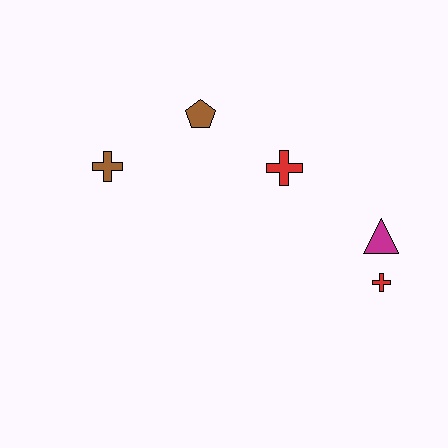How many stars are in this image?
There are no stars.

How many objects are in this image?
There are 5 objects.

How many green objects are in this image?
There are no green objects.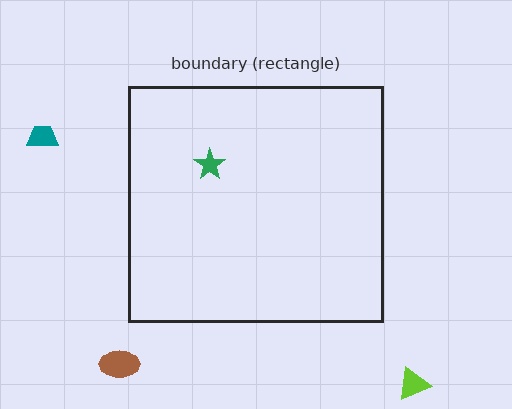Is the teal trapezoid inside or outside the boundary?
Outside.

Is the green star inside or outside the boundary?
Inside.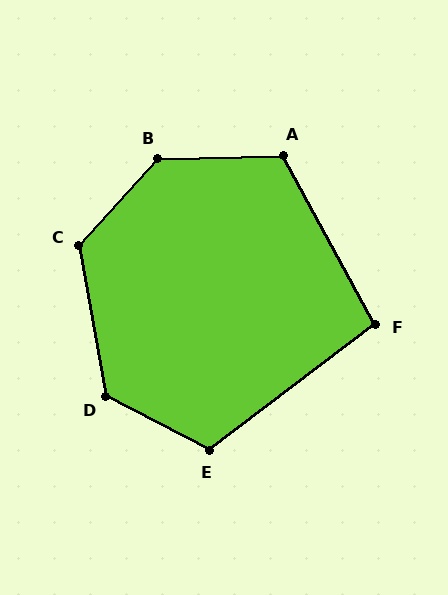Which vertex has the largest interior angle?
B, at approximately 134 degrees.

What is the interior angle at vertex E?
Approximately 115 degrees (obtuse).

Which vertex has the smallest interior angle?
F, at approximately 99 degrees.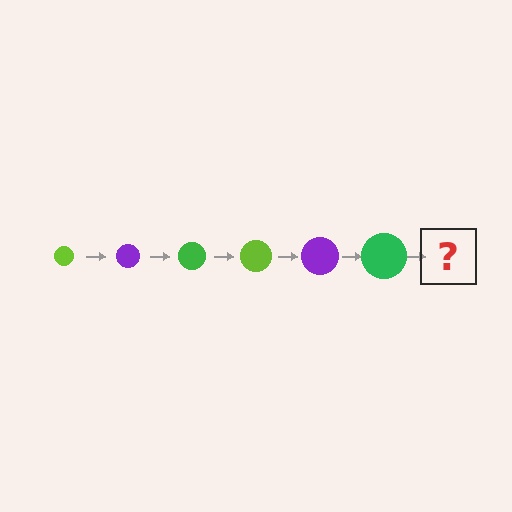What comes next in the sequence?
The next element should be a lime circle, larger than the previous one.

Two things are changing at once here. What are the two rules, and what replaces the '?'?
The two rules are that the circle grows larger each step and the color cycles through lime, purple, and green. The '?' should be a lime circle, larger than the previous one.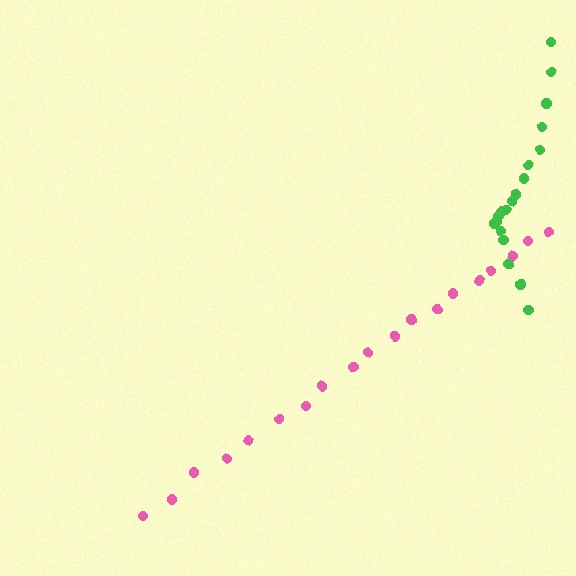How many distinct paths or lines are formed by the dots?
There are 2 distinct paths.